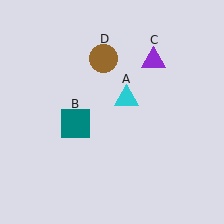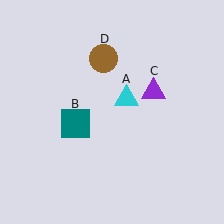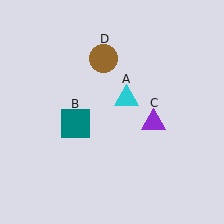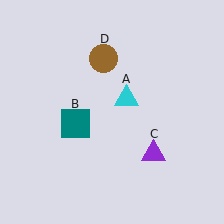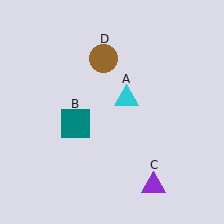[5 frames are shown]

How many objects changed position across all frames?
1 object changed position: purple triangle (object C).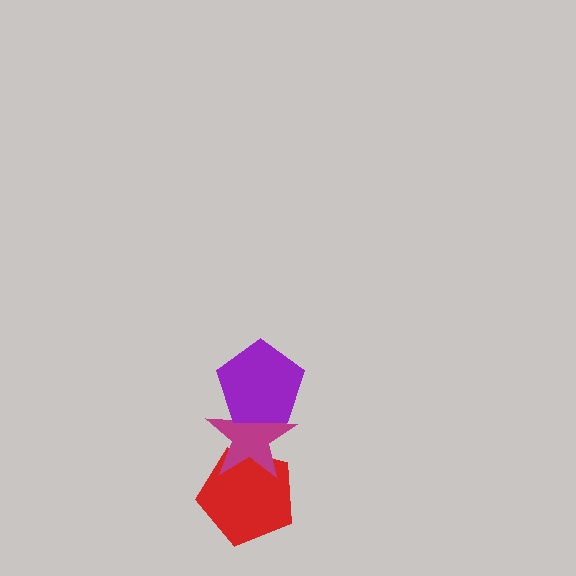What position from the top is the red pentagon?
The red pentagon is 3rd from the top.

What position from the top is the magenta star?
The magenta star is 2nd from the top.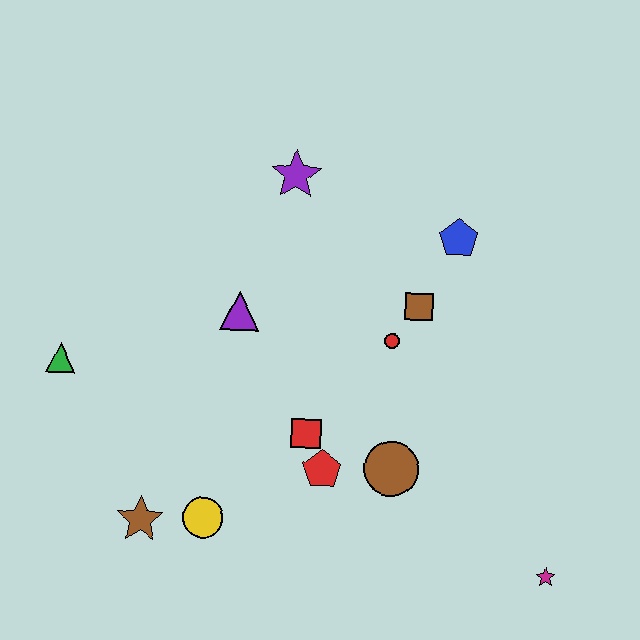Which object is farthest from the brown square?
The green triangle is farthest from the brown square.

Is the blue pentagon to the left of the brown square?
No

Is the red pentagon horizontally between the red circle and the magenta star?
No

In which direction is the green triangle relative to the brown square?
The green triangle is to the left of the brown square.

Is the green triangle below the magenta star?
No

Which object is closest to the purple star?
The purple triangle is closest to the purple star.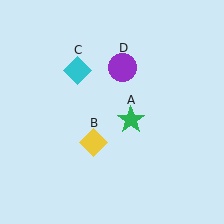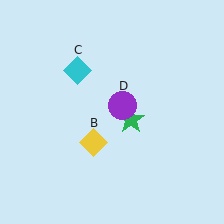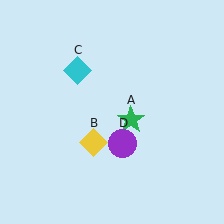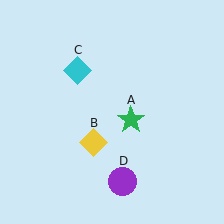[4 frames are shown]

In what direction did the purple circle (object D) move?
The purple circle (object D) moved down.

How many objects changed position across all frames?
1 object changed position: purple circle (object D).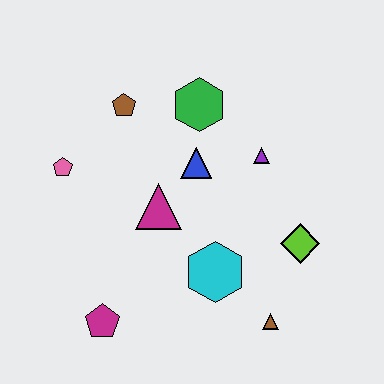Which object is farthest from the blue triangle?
The magenta pentagon is farthest from the blue triangle.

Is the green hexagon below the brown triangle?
No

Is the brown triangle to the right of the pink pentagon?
Yes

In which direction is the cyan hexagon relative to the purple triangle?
The cyan hexagon is below the purple triangle.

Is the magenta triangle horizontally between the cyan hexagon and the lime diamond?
No